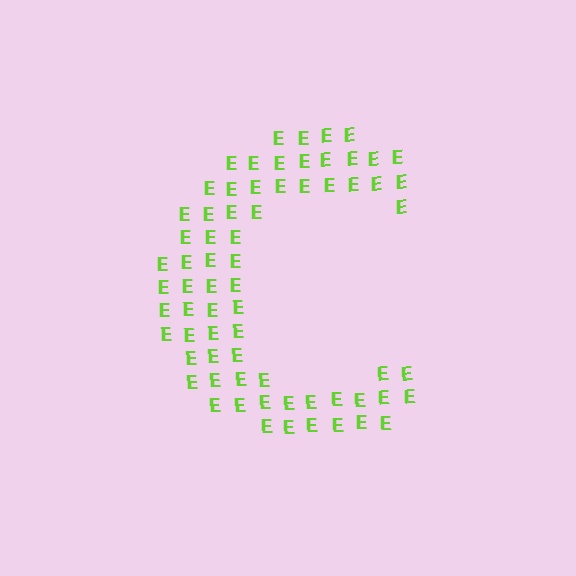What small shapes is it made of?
It is made of small letter E's.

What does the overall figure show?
The overall figure shows the letter C.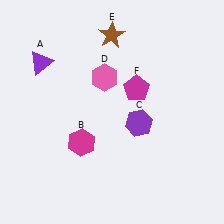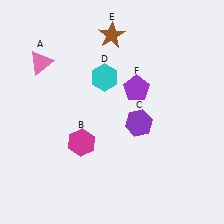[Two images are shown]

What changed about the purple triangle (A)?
In Image 1, A is purple. In Image 2, it changed to pink.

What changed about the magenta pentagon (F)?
In Image 1, F is magenta. In Image 2, it changed to purple.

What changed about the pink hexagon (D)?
In Image 1, D is pink. In Image 2, it changed to cyan.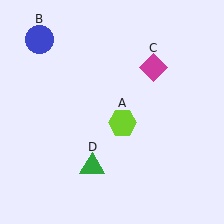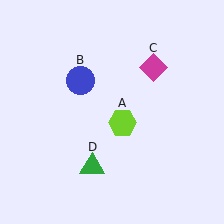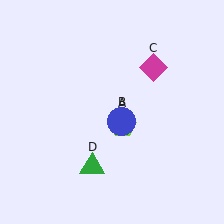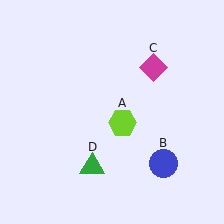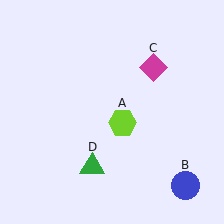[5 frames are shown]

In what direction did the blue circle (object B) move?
The blue circle (object B) moved down and to the right.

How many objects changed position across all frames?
1 object changed position: blue circle (object B).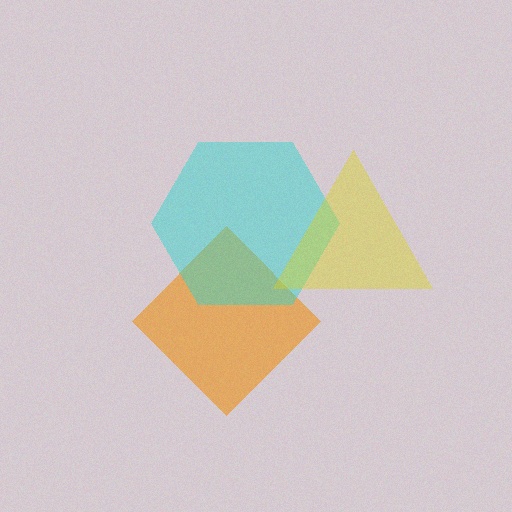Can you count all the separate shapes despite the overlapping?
Yes, there are 3 separate shapes.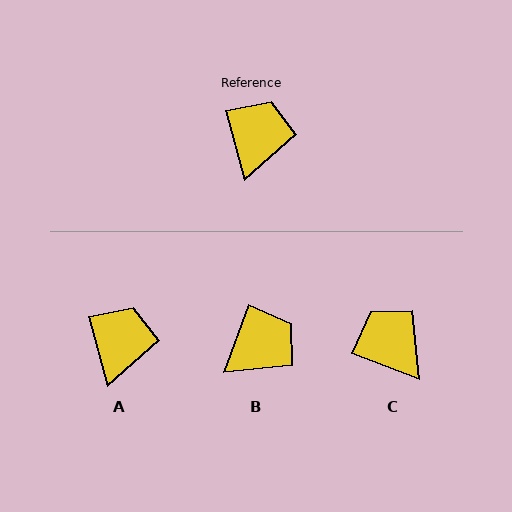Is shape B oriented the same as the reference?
No, it is off by about 36 degrees.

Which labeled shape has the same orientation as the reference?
A.